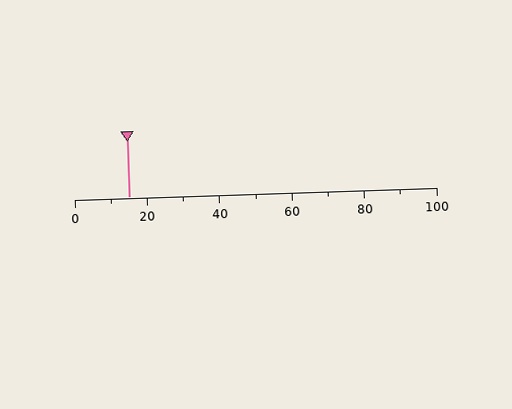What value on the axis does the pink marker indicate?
The marker indicates approximately 15.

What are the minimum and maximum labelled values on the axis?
The axis runs from 0 to 100.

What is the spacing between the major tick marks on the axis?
The major ticks are spaced 20 apart.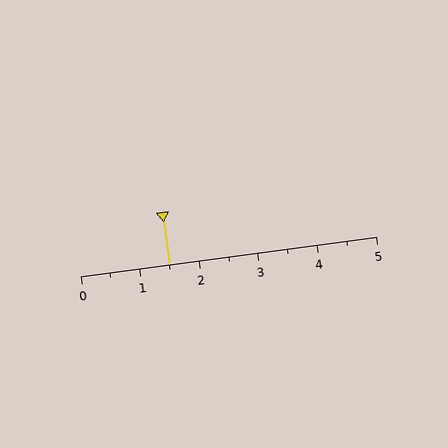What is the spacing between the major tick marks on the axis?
The major ticks are spaced 1 apart.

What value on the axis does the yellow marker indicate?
The marker indicates approximately 1.5.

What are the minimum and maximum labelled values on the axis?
The axis runs from 0 to 5.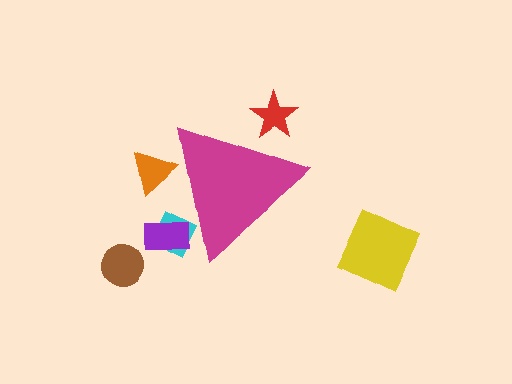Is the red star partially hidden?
Yes, the red star is partially hidden behind the magenta triangle.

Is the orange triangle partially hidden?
Yes, the orange triangle is partially hidden behind the magenta triangle.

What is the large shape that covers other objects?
A magenta triangle.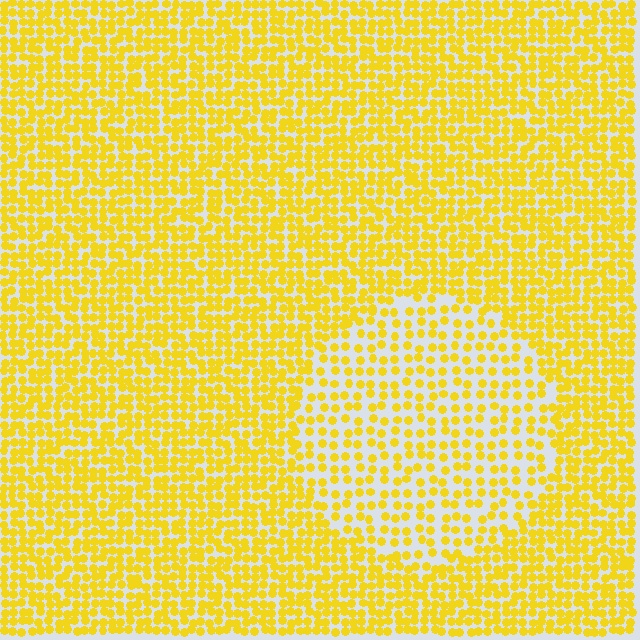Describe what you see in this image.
The image contains small yellow elements arranged at two different densities. A circle-shaped region is visible where the elements are less densely packed than the surrounding area.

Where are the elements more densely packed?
The elements are more densely packed outside the circle boundary.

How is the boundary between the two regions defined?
The boundary is defined by a change in element density (approximately 1.9x ratio). All elements are the same color, size, and shape.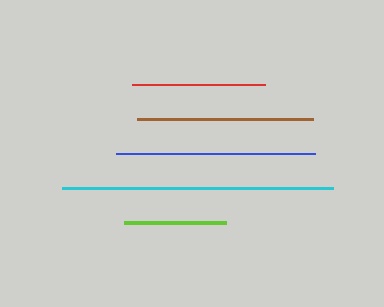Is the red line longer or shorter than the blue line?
The blue line is longer than the red line.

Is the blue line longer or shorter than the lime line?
The blue line is longer than the lime line.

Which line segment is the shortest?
The lime line is the shortest at approximately 103 pixels.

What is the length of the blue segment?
The blue segment is approximately 199 pixels long.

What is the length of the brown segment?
The brown segment is approximately 176 pixels long.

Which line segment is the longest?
The cyan line is the longest at approximately 271 pixels.